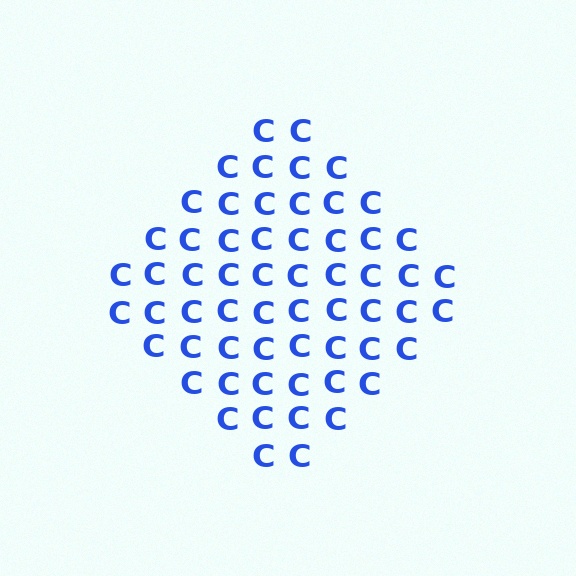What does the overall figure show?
The overall figure shows a diamond.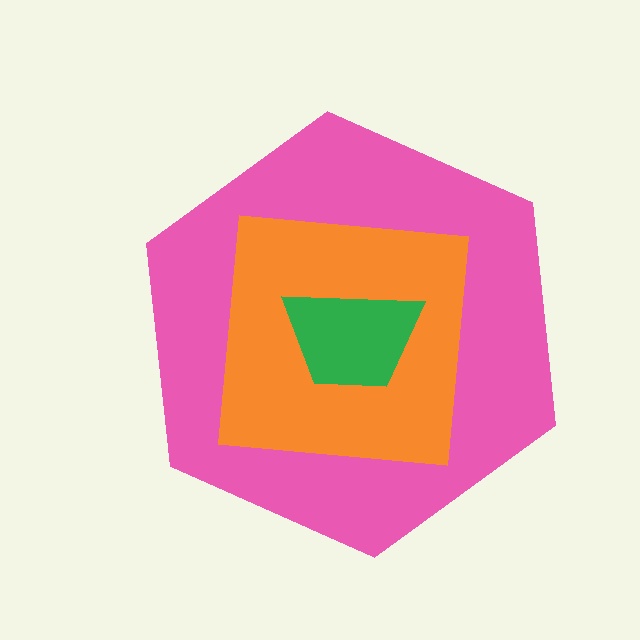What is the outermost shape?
The pink hexagon.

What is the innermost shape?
The green trapezoid.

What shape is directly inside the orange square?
The green trapezoid.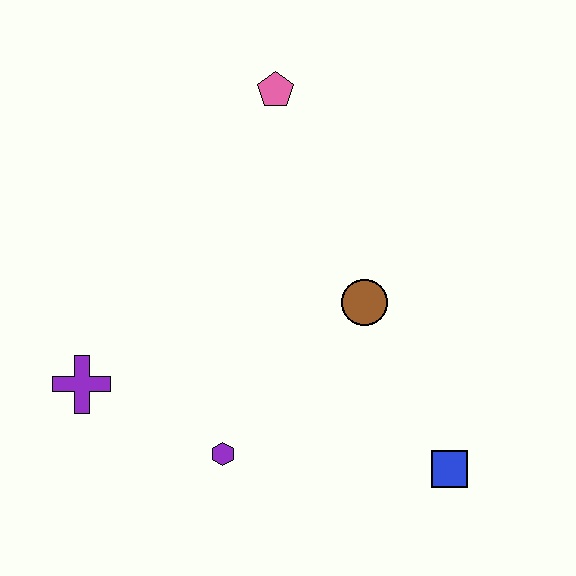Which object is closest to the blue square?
The brown circle is closest to the blue square.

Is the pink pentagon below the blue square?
No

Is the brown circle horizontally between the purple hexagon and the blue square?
Yes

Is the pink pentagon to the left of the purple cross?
No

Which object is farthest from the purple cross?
The blue square is farthest from the purple cross.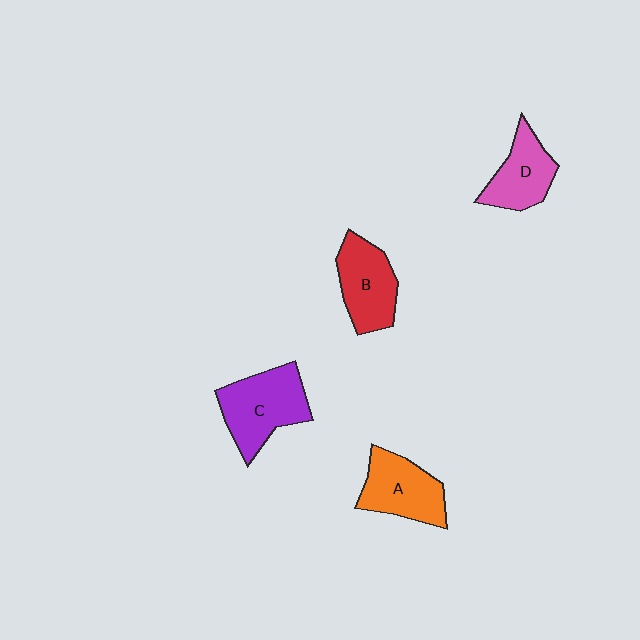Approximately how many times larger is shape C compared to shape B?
Approximately 1.2 times.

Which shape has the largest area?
Shape C (purple).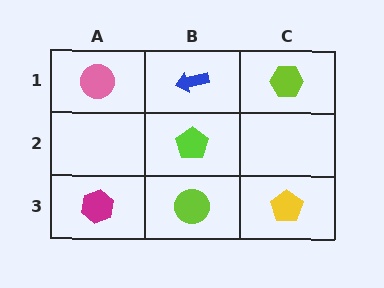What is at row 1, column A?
A pink circle.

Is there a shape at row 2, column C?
No, that cell is empty.